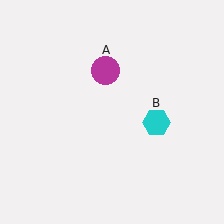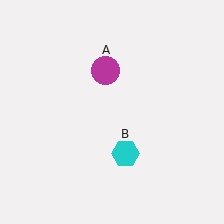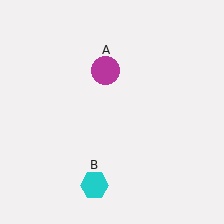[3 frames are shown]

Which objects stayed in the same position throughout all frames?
Magenta circle (object A) remained stationary.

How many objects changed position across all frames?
1 object changed position: cyan hexagon (object B).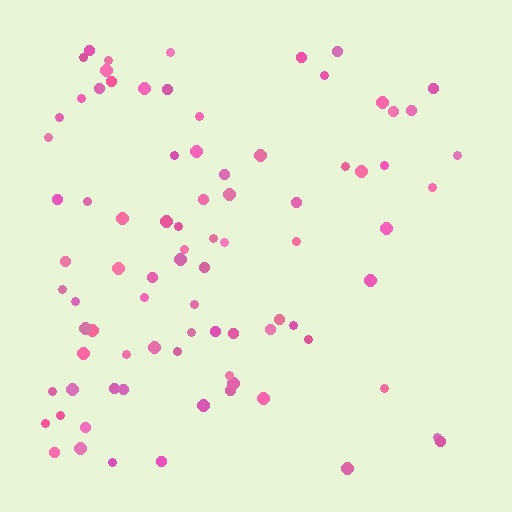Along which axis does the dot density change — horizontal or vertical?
Horizontal.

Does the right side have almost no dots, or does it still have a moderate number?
Still a moderate number, just noticeably fewer than the left.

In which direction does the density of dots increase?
From right to left, with the left side densest.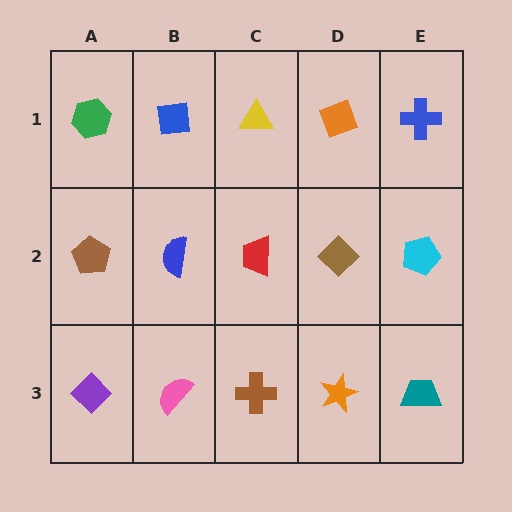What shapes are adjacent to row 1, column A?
A brown pentagon (row 2, column A), a blue square (row 1, column B).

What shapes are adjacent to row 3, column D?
A brown diamond (row 2, column D), a brown cross (row 3, column C), a teal trapezoid (row 3, column E).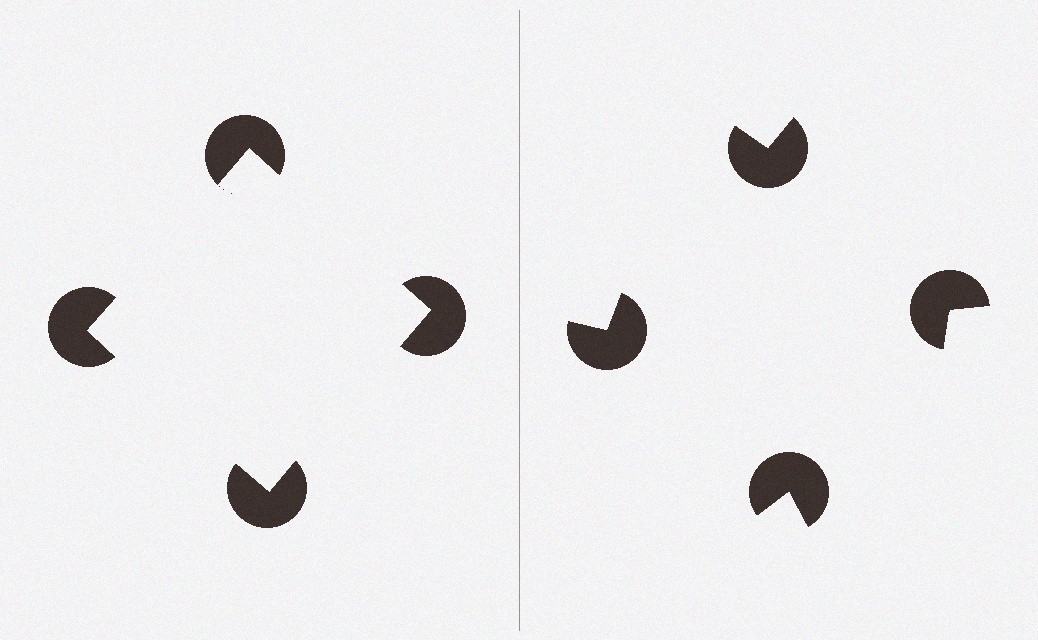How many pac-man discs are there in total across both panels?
8 — 4 on each side.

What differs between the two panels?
The pac-man discs are positioned identically on both sides; only the wedge orientations differ. On the left they align to a square; on the right they are misaligned.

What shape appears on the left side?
An illusory square.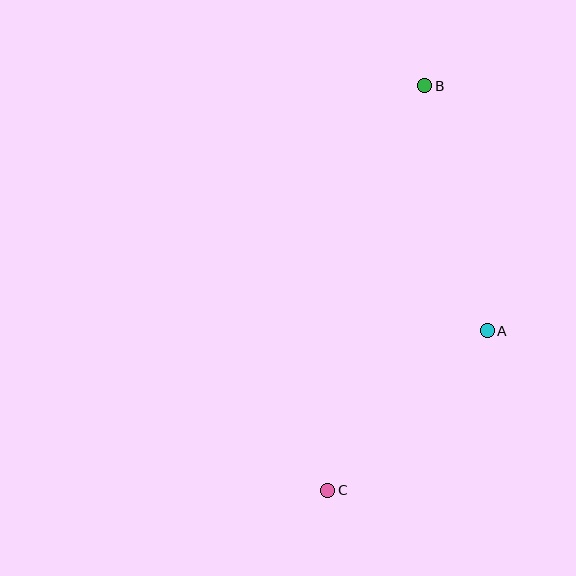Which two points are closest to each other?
Points A and C are closest to each other.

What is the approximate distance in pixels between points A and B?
The distance between A and B is approximately 253 pixels.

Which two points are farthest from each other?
Points B and C are farthest from each other.